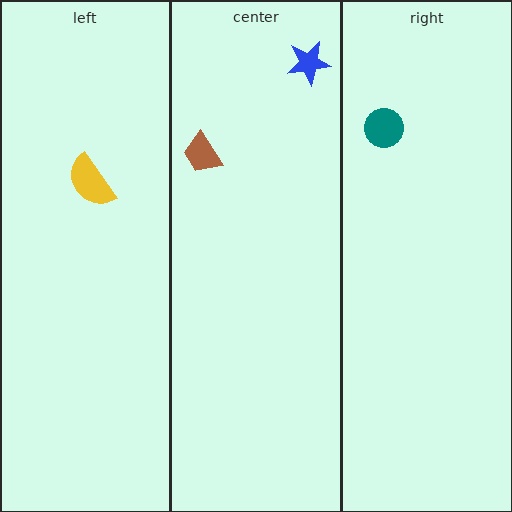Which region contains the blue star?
The center region.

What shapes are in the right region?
The teal circle.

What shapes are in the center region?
The brown trapezoid, the blue star.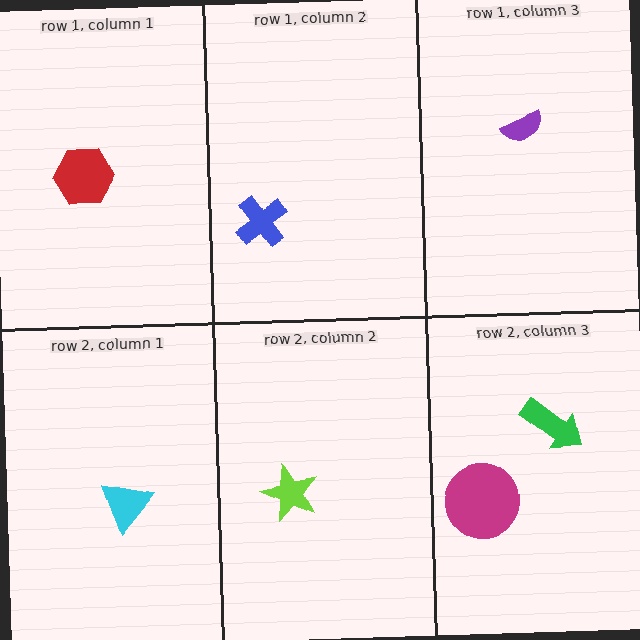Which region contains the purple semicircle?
The row 1, column 3 region.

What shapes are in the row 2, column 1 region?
The cyan triangle.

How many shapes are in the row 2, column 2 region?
1.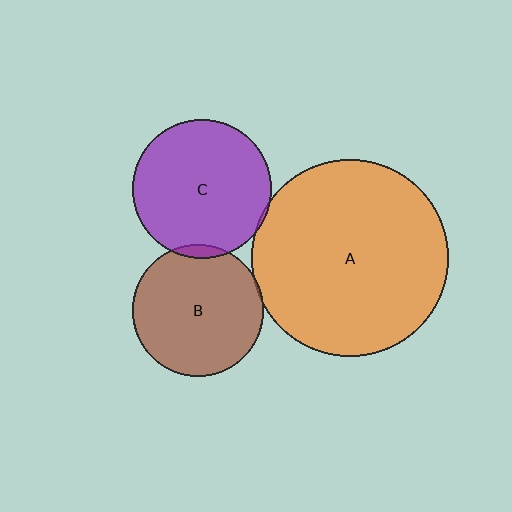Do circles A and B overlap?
Yes.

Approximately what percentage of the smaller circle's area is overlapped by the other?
Approximately 5%.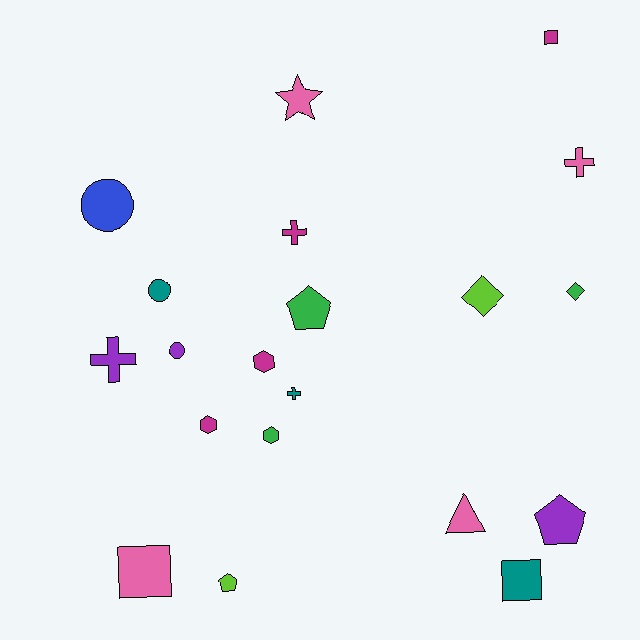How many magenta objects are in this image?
There are 4 magenta objects.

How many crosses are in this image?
There are 4 crosses.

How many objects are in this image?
There are 20 objects.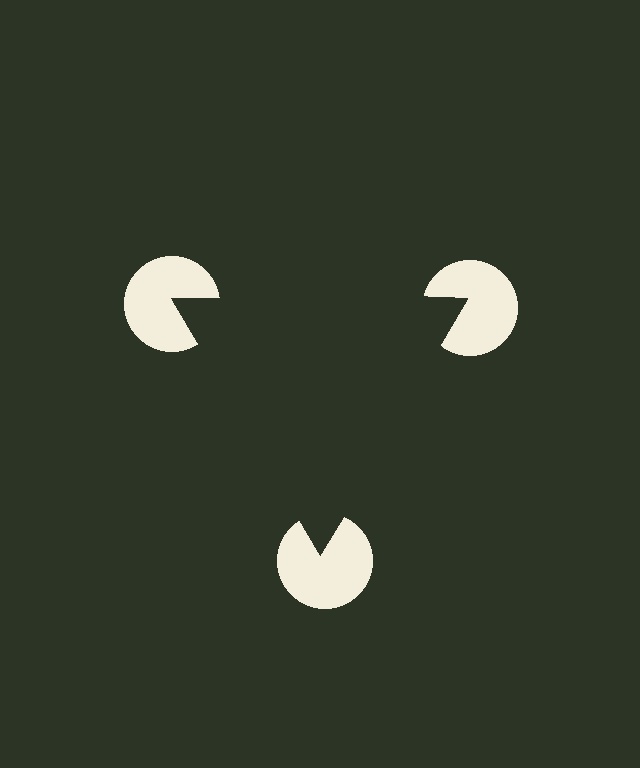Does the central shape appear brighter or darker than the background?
It typically appears slightly darker than the background, even though no actual brightness change is drawn.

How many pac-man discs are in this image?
There are 3 — one at each vertex of the illusory triangle.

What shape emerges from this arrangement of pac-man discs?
An illusory triangle — its edges are inferred from the aligned wedge cuts in the pac-man discs, not physically drawn.